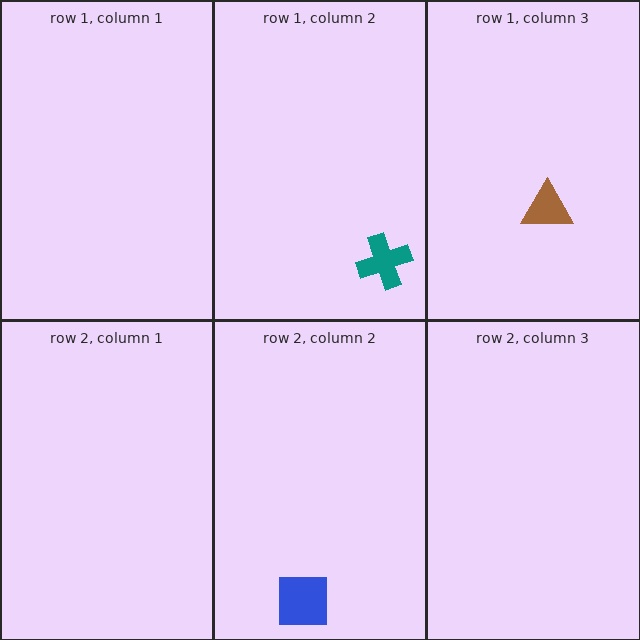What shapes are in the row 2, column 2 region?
The blue square.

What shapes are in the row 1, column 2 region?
The teal cross.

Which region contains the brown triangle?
The row 1, column 3 region.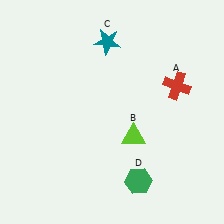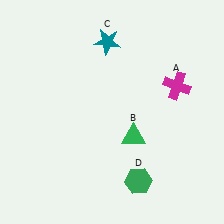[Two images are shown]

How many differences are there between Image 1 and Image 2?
There are 2 differences between the two images.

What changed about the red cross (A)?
In Image 1, A is red. In Image 2, it changed to magenta.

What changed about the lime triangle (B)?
In Image 1, B is lime. In Image 2, it changed to green.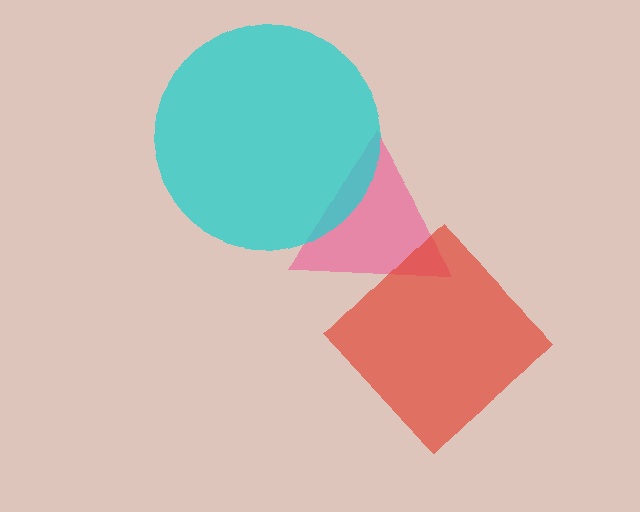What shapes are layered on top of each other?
The layered shapes are: a pink triangle, a red diamond, a cyan circle.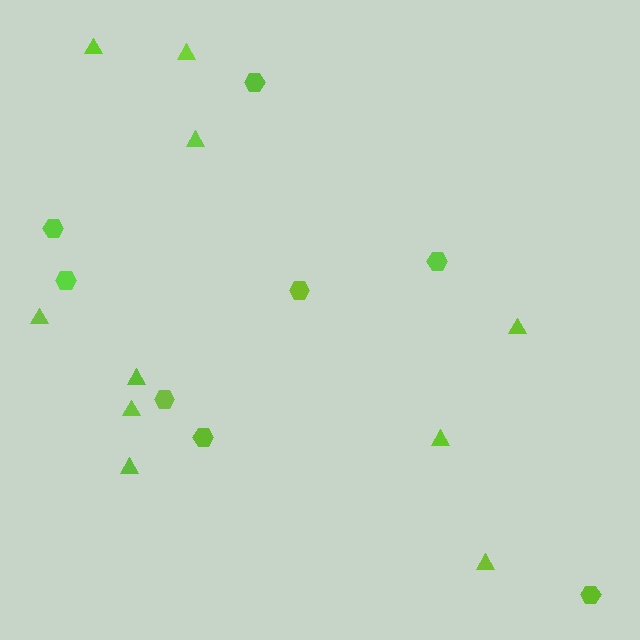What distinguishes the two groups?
There are 2 groups: one group of hexagons (8) and one group of triangles (10).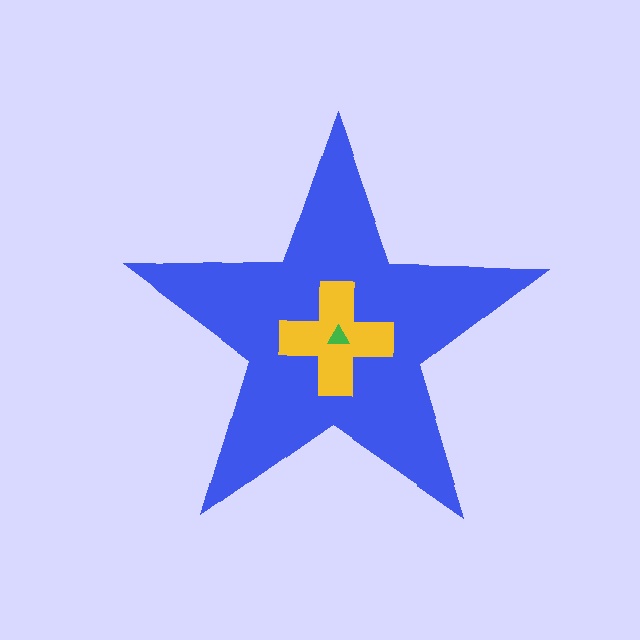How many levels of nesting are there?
3.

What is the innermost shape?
The green triangle.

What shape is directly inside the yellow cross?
The green triangle.